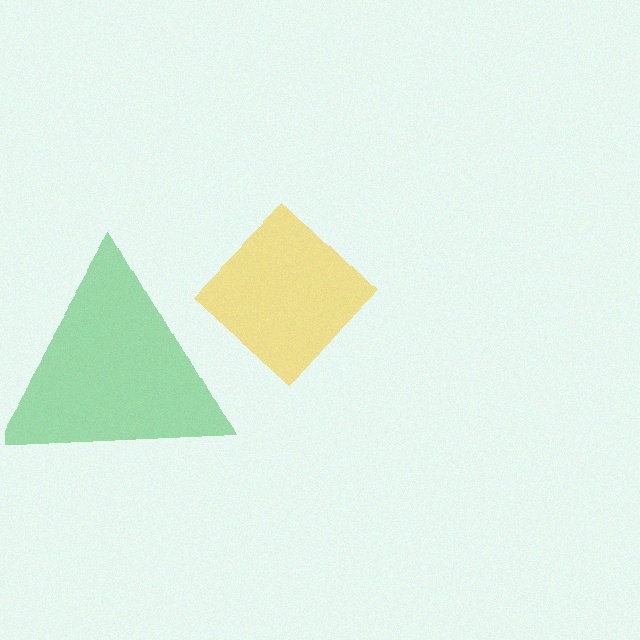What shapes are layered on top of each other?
The layered shapes are: a green triangle, a yellow diamond.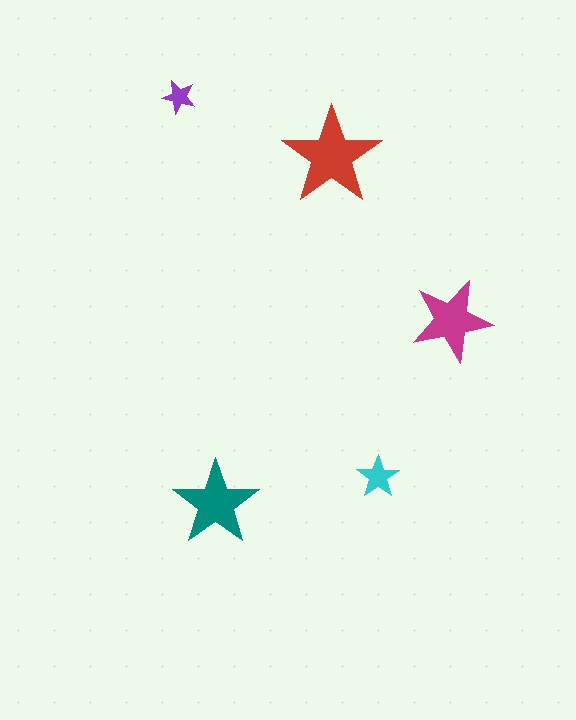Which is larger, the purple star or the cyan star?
The cyan one.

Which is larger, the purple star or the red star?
The red one.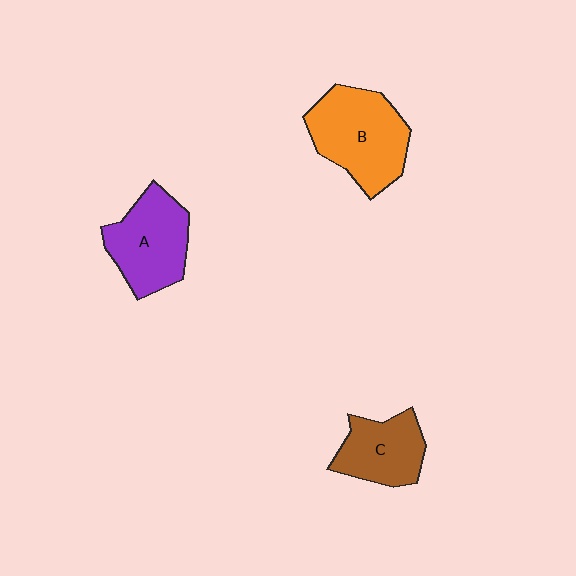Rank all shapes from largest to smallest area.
From largest to smallest: B (orange), A (purple), C (brown).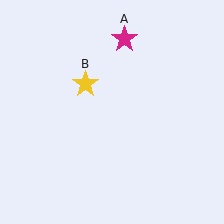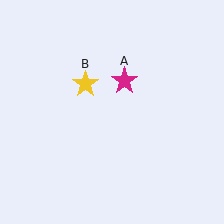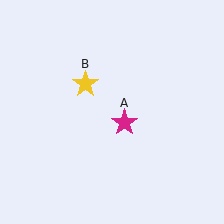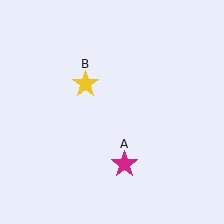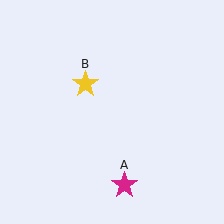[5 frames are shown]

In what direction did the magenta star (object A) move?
The magenta star (object A) moved down.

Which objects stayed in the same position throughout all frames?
Yellow star (object B) remained stationary.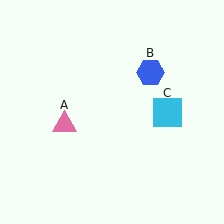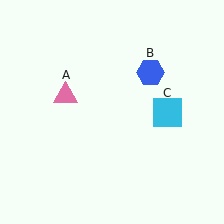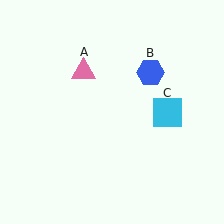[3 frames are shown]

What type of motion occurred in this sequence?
The pink triangle (object A) rotated clockwise around the center of the scene.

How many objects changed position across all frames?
1 object changed position: pink triangle (object A).